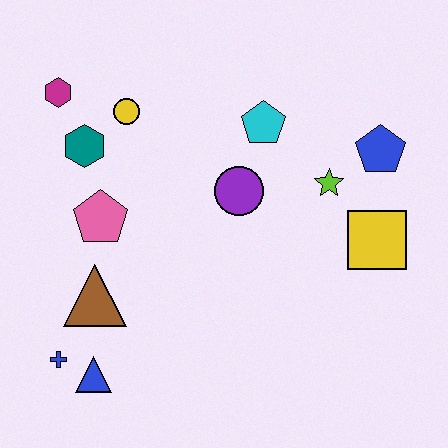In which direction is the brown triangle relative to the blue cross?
The brown triangle is above the blue cross.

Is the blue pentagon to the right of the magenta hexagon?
Yes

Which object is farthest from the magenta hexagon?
The yellow square is farthest from the magenta hexagon.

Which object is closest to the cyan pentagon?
The purple circle is closest to the cyan pentagon.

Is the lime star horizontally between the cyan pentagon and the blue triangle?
No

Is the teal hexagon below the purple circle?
No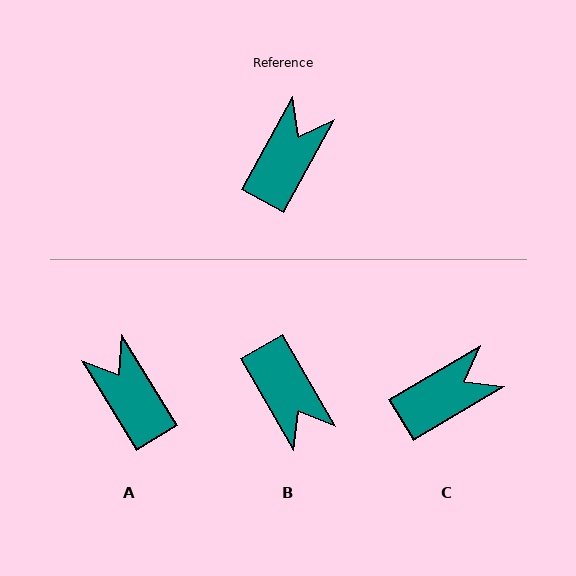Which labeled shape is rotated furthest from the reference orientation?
B, about 121 degrees away.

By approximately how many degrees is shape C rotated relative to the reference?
Approximately 30 degrees clockwise.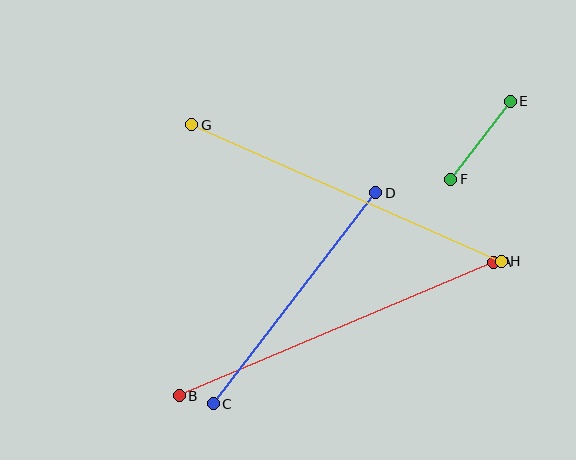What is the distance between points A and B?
The distance is approximately 341 pixels.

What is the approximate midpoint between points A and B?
The midpoint is at approximately (336, 329) pixels.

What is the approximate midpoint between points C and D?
The midpoint is at approximately (295, 298) pixels.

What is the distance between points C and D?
The distance is approximately 266 pixels.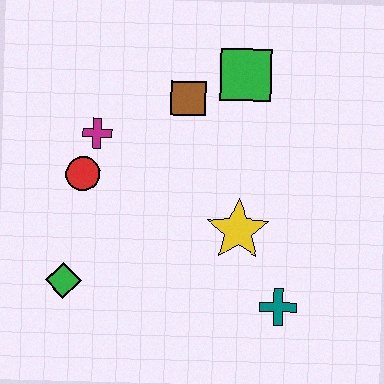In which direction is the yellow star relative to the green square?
The yellow star is below the green square.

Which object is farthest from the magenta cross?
The teal cross is farthest from the magenta cross.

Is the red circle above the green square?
No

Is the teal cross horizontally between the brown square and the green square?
No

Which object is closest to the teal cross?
The yellow star is closest to the teal cross.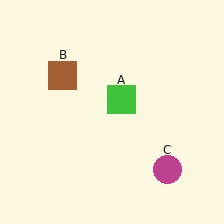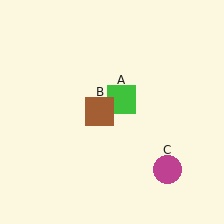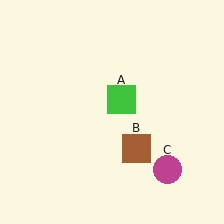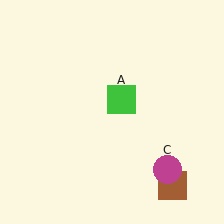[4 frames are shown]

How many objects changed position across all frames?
1 object changed position: brown square (object B).